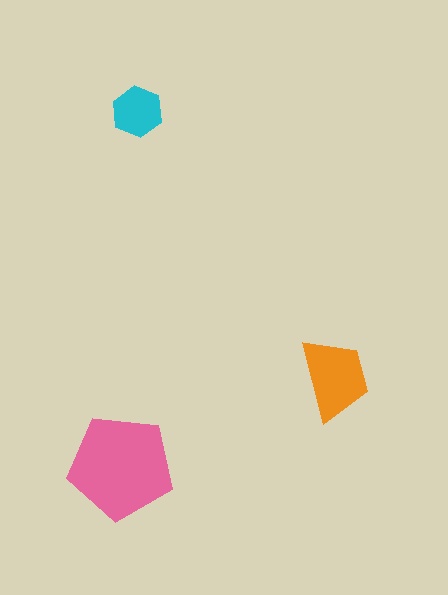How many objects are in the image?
There are 3 objects in the image.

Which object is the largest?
The pink pentagon.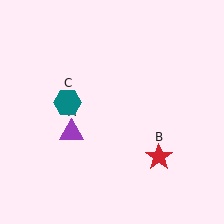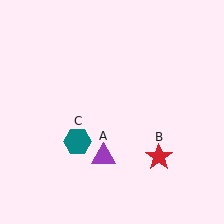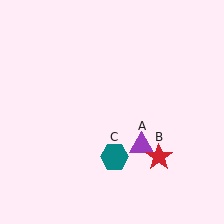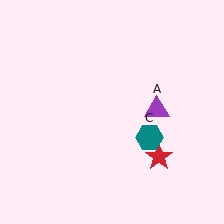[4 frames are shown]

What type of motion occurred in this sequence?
The purple triangle (object A), teal hexagon (object C) rotated counterclockwise around the center of the scene.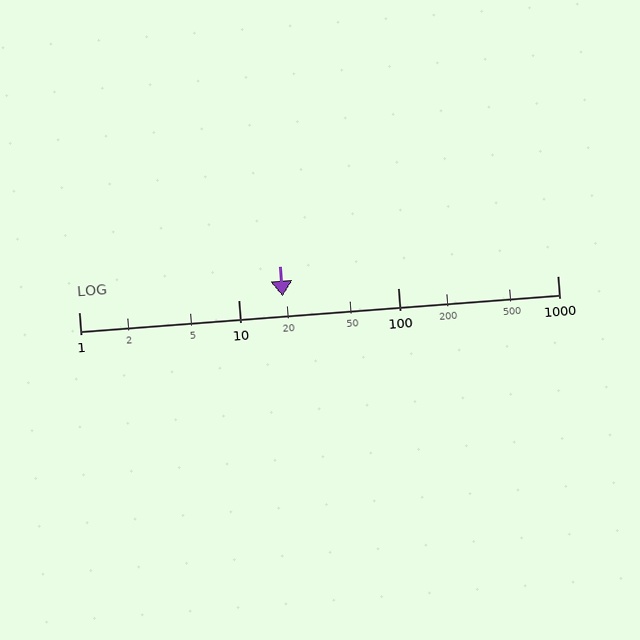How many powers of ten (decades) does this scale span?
The scale spans 3 decades, from 1 to 1000.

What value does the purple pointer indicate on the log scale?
The pointer indicates approximately 19.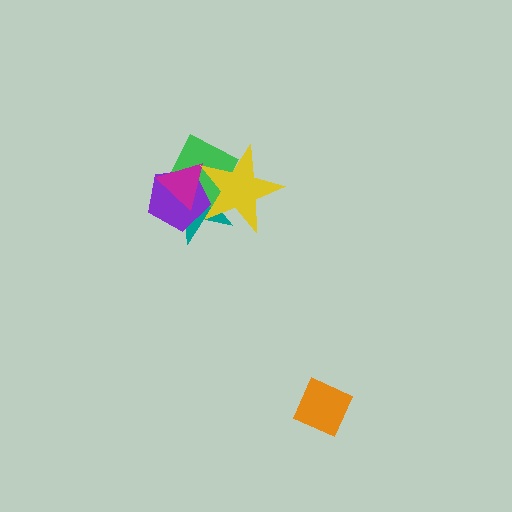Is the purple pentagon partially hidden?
Yes, it is partially covered by another shape.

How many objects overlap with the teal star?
4 objects overlap with the teal star.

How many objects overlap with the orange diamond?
0 objects overlap with the orange diamond.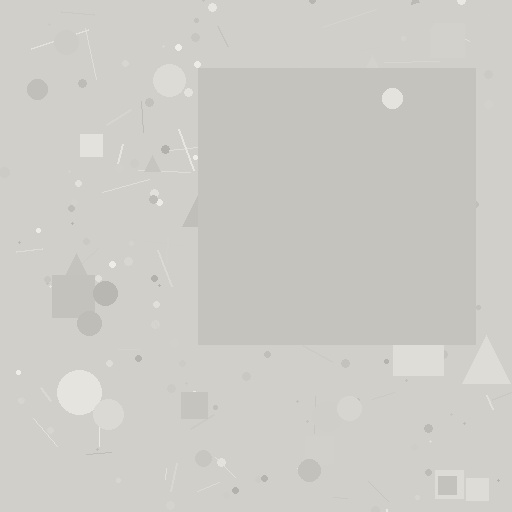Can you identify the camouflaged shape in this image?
The camouflaged shape is a square.